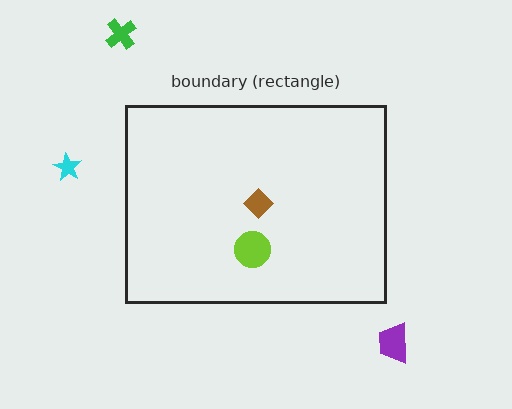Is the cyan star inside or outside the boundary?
Outside.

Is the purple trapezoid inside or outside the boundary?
Outside.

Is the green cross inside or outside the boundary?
Outside.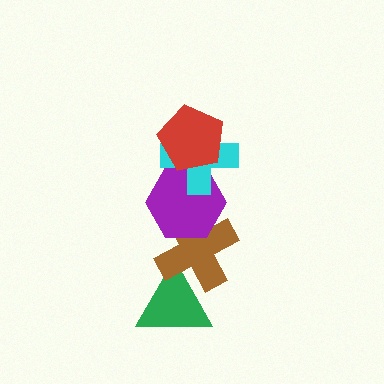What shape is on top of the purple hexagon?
The cyan cross is on top of the purple hexagon.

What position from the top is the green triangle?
The green triangle is 5th from the top.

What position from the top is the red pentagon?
The red pentagon is 1st from the top.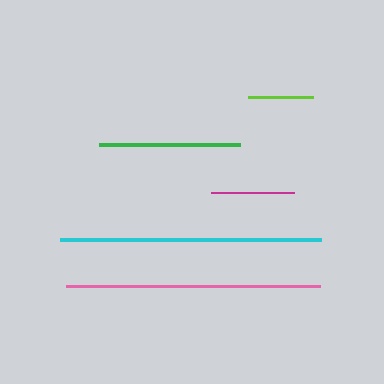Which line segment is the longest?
The cyan line is the longest at approximately 260 pixels.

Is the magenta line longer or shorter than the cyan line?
The cyan line is longer than the magenta line.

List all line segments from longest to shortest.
From longest to shortest: cyan, pink, green, magenta, lime.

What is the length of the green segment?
The green segment is approximately 141 pixels long.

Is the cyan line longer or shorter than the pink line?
The cyan line is longer than the pink line.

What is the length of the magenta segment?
The magenta segment is approximately 83 pixels long.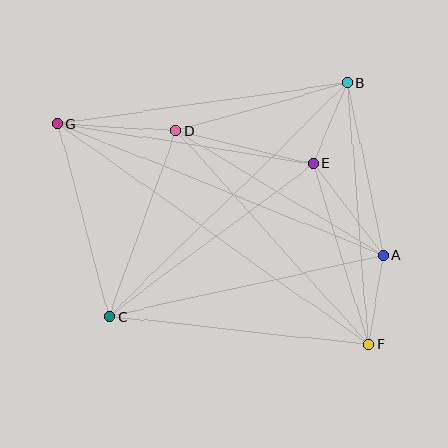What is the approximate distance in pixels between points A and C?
The distance between A and C is approximately 281 pixels.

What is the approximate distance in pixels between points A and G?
The distance between A and G is approximately 351 pixels.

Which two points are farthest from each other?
Points F and G are farthest from each other.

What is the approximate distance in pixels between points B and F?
The distance between B and F is approximately 262 pixels.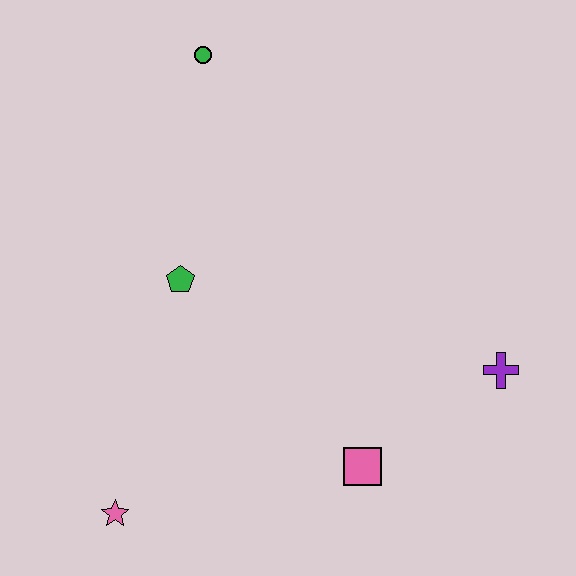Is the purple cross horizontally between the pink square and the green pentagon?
No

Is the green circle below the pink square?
No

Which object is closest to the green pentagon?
The green circle is closest to the green pentagon.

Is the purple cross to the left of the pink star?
No